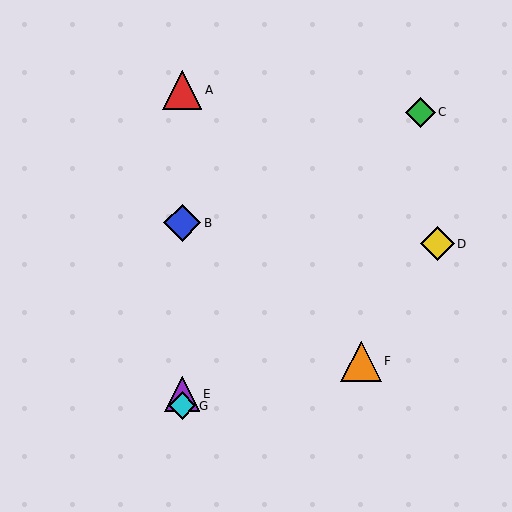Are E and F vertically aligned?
No, E is at x≈182 and F is at x≈361.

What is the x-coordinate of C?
Object C is at x≈421.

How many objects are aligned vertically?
4 objects (A, B, E, G) are aligned vertically.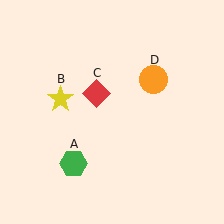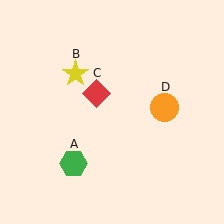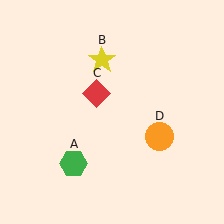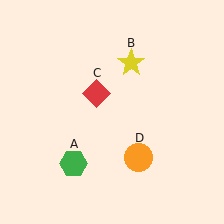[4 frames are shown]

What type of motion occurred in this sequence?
The yellow star (object B), orange circle (object D) rotated clockwise around the center of the scene.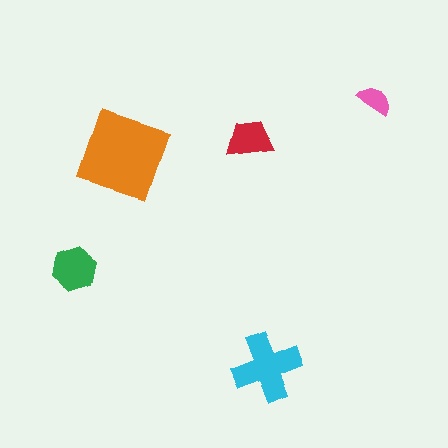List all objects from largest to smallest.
The orange square, the cyan cross, the green hexagon, the red trapezoid, the pink semicircle.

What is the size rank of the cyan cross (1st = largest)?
2nd.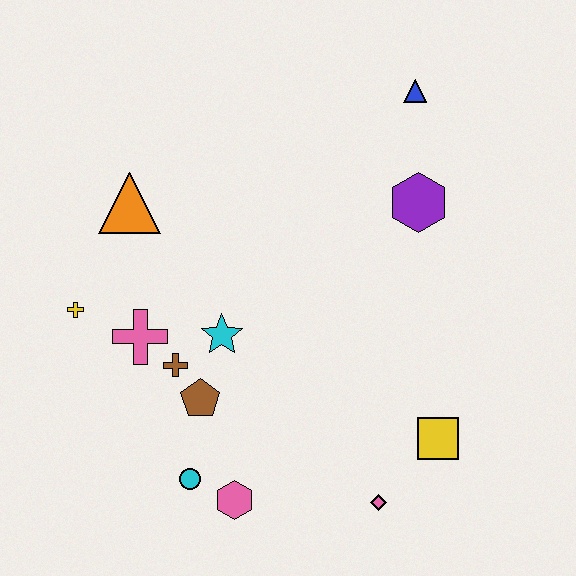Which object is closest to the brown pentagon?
The brown cross is closest to the brown pentagon.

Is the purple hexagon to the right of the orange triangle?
Yes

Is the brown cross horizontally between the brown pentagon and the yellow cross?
Yes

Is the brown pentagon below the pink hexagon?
No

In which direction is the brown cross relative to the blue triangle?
The brown cross is below the blue triangle.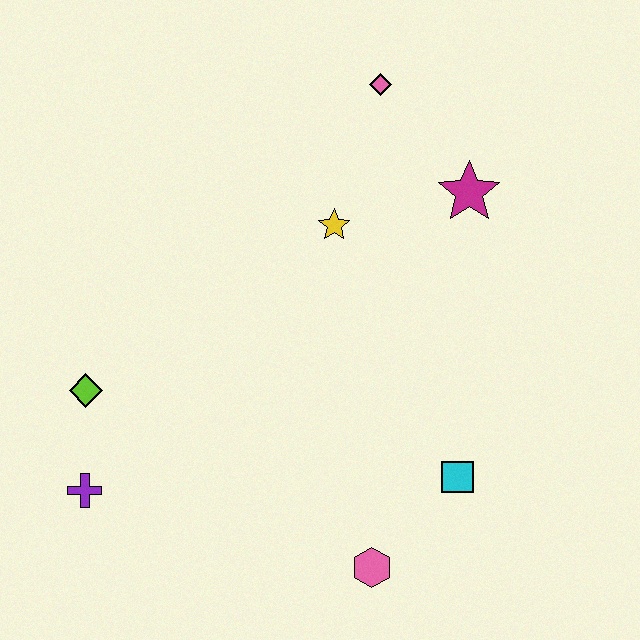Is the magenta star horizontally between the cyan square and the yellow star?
No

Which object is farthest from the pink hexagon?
The pink diamond is farthest from the pink hexagon.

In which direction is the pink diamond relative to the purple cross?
The pink diamond is above the purple cross.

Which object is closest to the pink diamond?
The magenta star is closest to the pink diamond.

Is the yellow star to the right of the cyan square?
No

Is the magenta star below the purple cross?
No